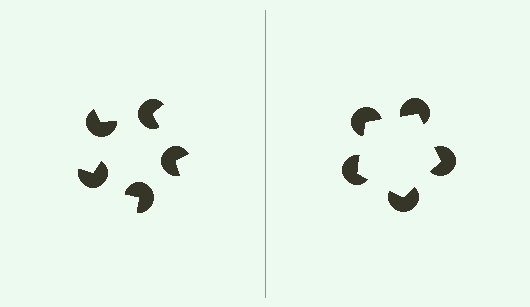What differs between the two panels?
The pac-man discs are positioned identically on both sides; only the wedge orientations differ. On the right they align to a pentagon; on the left they are misaligned.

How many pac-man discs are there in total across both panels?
10 — 5 on each side.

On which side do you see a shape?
An illusory pentagon appears on the right side. On the left side the wedge cuts are rotated, so no coherent shape forms.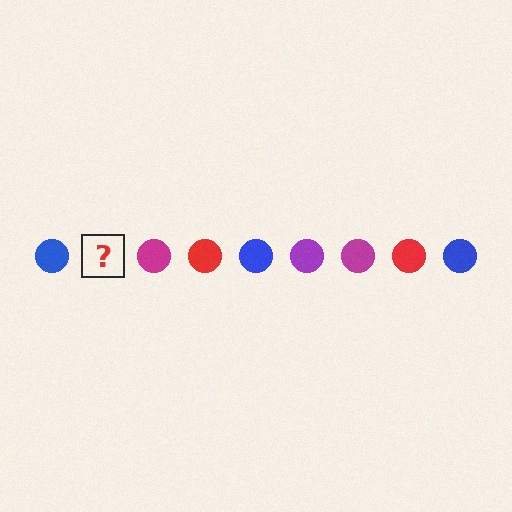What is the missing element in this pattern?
The missing element is a purple circle.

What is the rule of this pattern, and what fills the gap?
The rule is that the pattern cycles through blue, purple, magenta, red circles. The gap should be filled with a purple circle.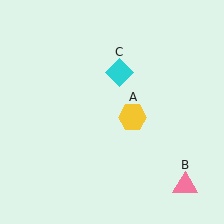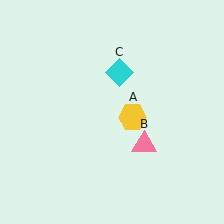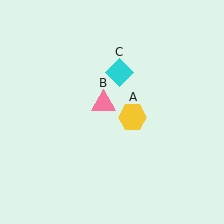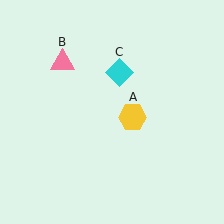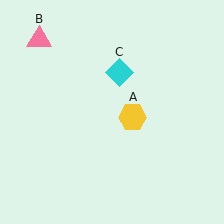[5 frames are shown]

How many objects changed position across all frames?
1 object changed position: pink triangle (object B).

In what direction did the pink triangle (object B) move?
The pink triangle (object B) moved up and to the left.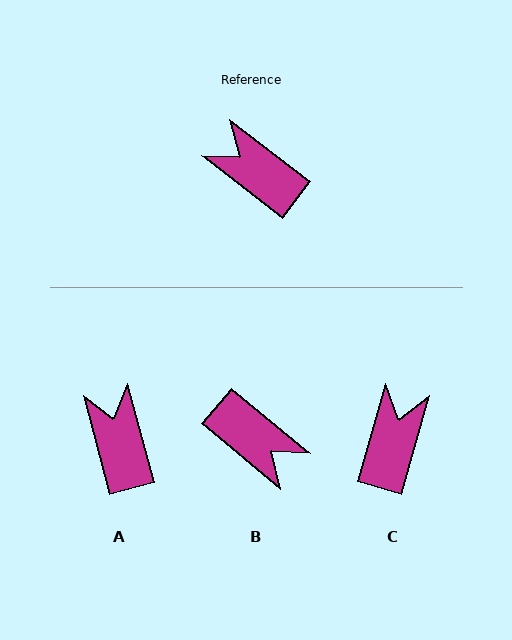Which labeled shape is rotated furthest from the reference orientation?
B, about 178 degrees away.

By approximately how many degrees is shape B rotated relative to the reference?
Approximately 178 degrees counter-clockwise.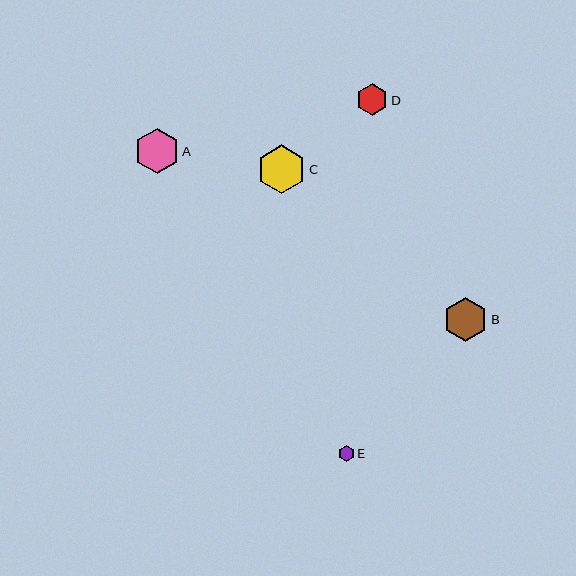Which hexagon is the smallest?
Hexagon E is the smallest with a size of approximately 16 pixels.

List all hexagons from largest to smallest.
From largest to smallest: C, A, B, D, E.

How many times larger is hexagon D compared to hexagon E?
Hexagon D is approximately 2.0 times the size of hexagon E.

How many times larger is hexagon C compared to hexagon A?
Hexagon C is approximately 1.1 times the size of hexagon A.